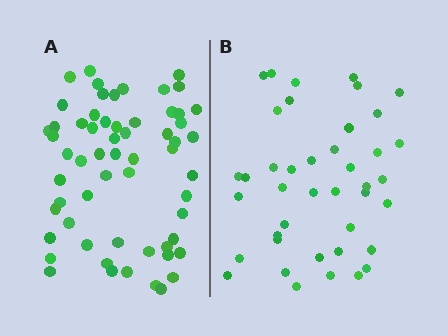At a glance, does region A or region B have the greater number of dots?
Region A (the left region) has more dots.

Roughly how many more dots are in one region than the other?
Region A has approximately 20 more dots than region B.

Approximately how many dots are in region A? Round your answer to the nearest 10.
About 60 dots.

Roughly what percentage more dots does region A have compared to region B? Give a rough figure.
About 45% more.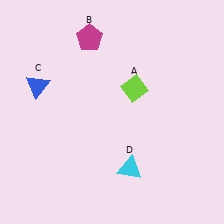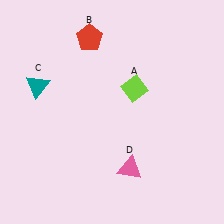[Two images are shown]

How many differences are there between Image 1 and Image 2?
There are 3 differences between the two images.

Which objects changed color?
B changed from magenta to red. C changed from blue to teal. D changed from cyan to pink.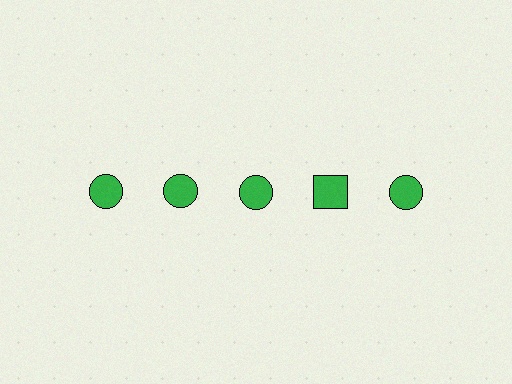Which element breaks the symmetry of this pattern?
The green square in the top row, second from right column breaks the symmetry. All other shapes are green circles.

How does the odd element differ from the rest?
It has a different shape: square instead of circle.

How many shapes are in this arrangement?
There are 5 shapes arranged in a grid pattern.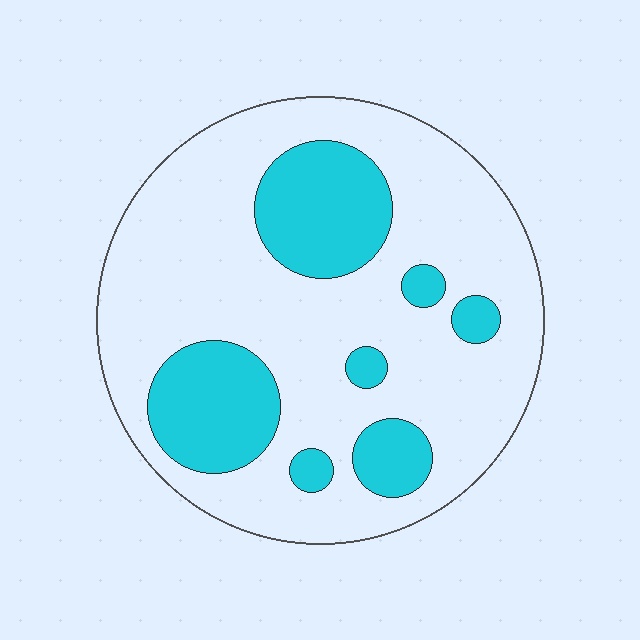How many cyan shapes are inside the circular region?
7.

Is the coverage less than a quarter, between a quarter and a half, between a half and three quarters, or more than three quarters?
Between a quarter and a half.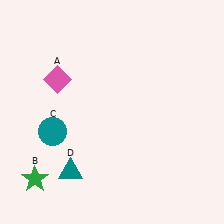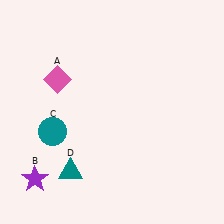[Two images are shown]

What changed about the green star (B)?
In Image 1, B is green. In Image 2, it changed to purple.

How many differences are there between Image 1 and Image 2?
There is 1 difference between the two images.